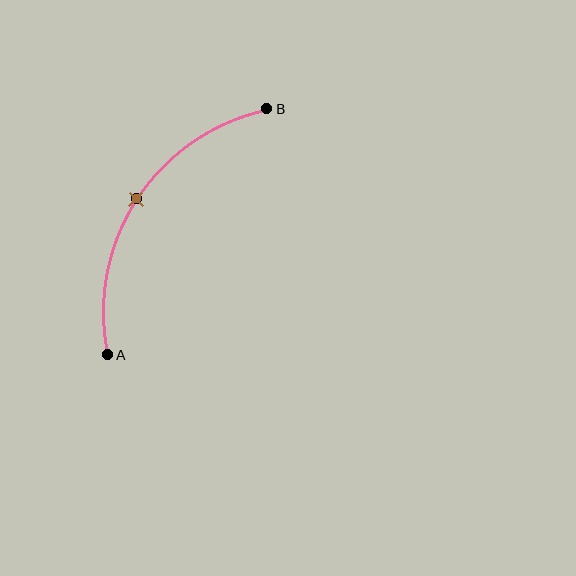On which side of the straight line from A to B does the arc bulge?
The arc bulges to the left of the straight line connecting A and B.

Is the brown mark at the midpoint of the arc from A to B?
Yes. The brown mark lies on the arc at equal arc-length from both A and B — it is the arc midpoint.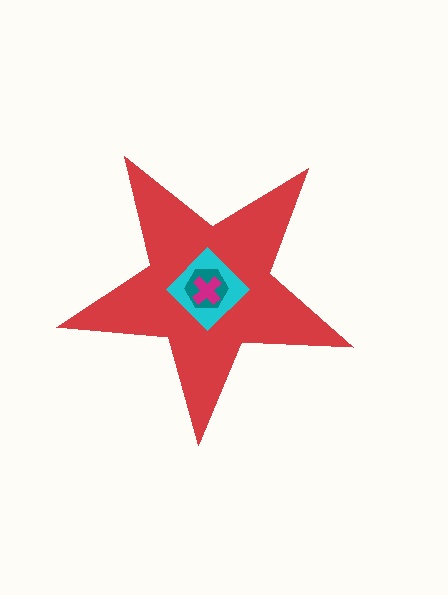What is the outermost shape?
The red star.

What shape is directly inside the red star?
The cyan diamond.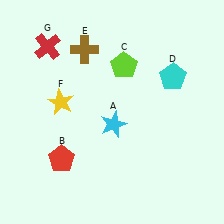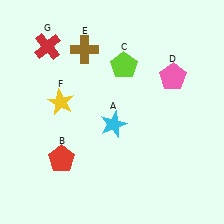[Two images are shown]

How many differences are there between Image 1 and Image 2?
There is 1 difference between the two images.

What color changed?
The pentagon (D) changed from cyan in Image 1 to pink in Image 2.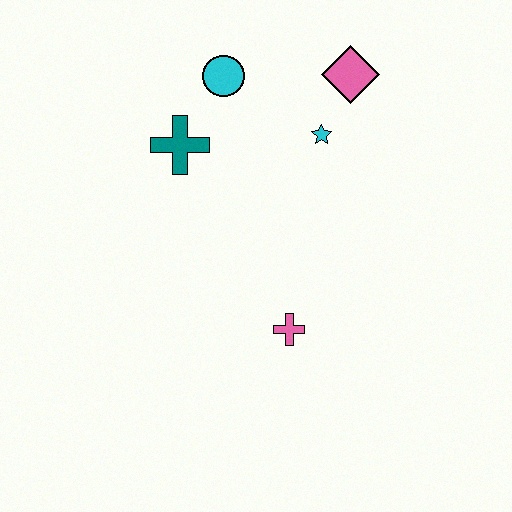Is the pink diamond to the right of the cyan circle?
Yes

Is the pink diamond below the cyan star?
No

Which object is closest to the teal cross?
The cyan circle is closest to the teal cross.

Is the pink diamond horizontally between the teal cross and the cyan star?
No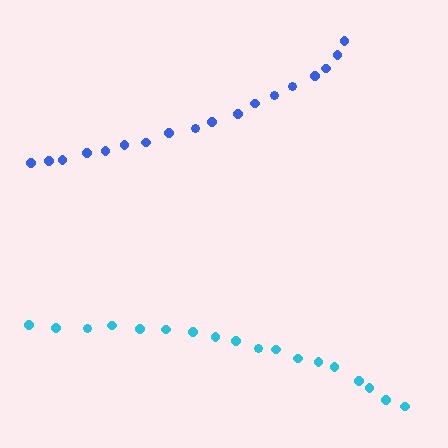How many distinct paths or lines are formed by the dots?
There are 2 distinct paths.